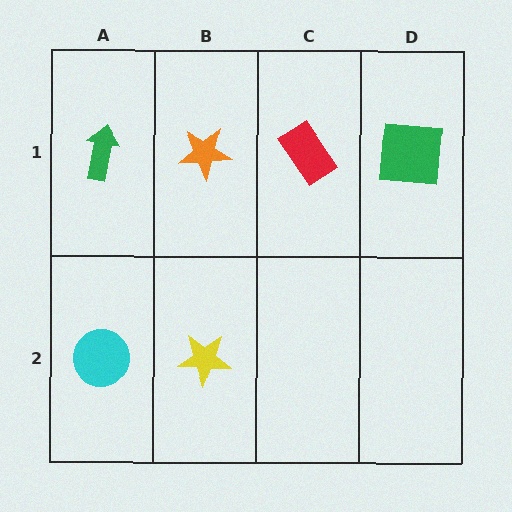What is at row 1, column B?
An orange star.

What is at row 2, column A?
A cyan circle.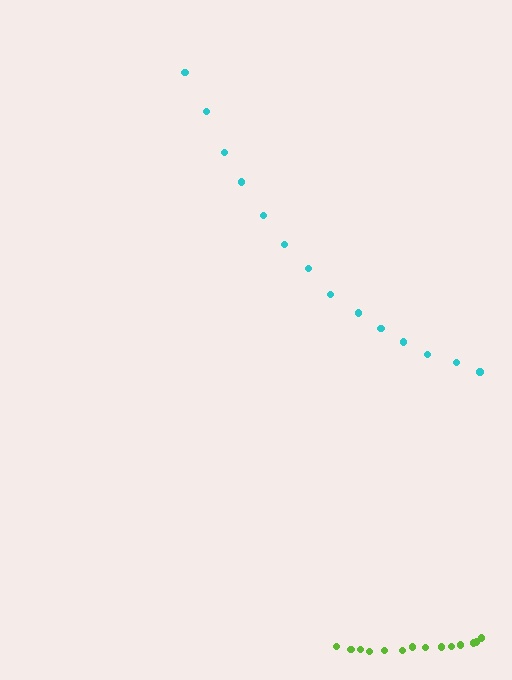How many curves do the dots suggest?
There are 2 distinct paths.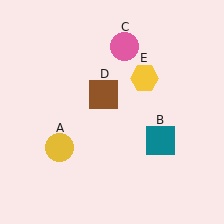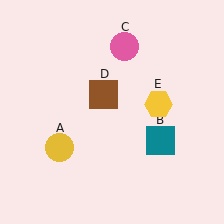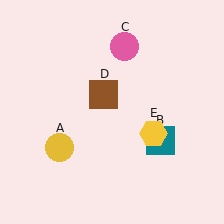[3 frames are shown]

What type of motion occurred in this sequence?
The yellow hexagon (object E) rotated clockwise around the center of the scene.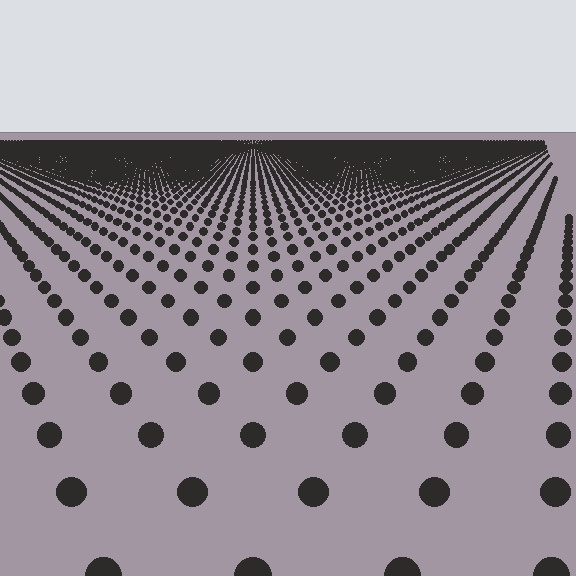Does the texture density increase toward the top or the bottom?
Density increases toward the top.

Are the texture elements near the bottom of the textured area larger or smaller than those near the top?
Larger. Near the bottom, elements are closer to the viewer and appear at a bigger on-screen size.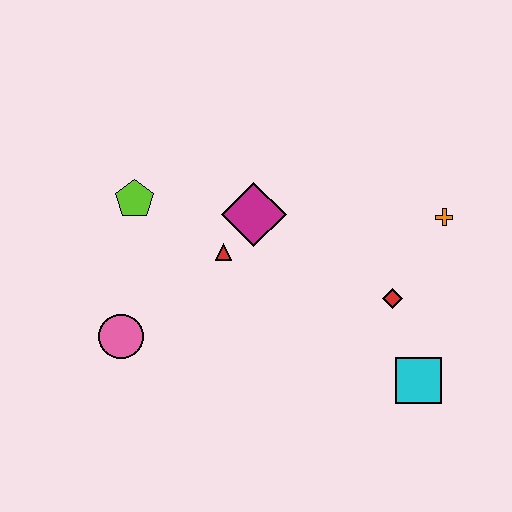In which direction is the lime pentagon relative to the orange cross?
The lime pentagon is to the left of the orange cross.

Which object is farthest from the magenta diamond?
The cyan square is farthest from the magenta diamond.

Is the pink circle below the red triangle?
Yes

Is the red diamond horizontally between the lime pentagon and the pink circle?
No